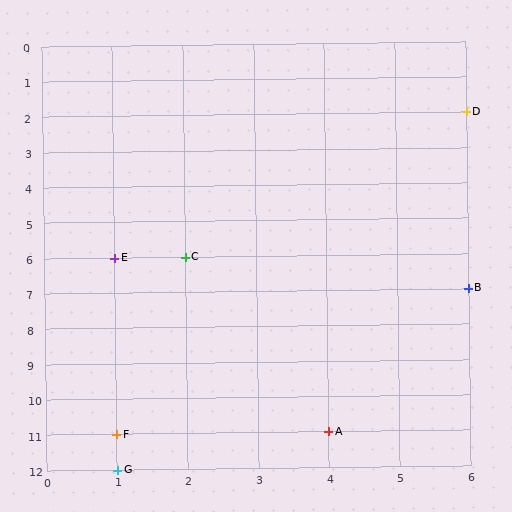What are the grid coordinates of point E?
Point E is at grid coordinates (1, 6).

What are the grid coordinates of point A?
Point A is at grid coordinates (4, 11).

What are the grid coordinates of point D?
Point D is at grid coordinates (6, 2).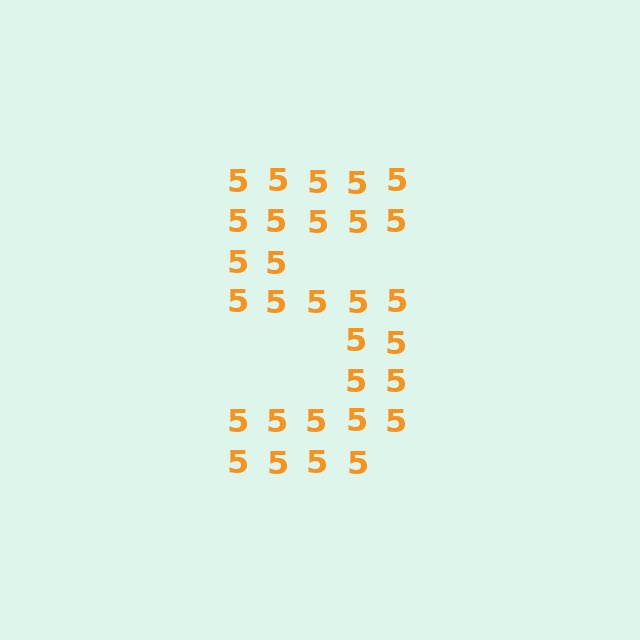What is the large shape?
The large shape is the digit 5.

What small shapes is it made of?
It is made of small digit 5's.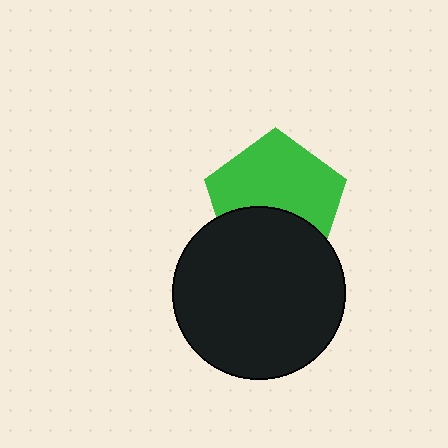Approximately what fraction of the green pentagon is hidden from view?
Roughly 38% of the green pentagon is hidden behind the black circle.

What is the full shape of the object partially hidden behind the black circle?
The partially hidden object is a green pentagon.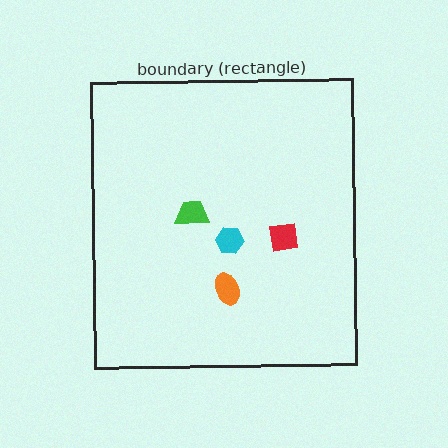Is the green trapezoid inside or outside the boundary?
Inside.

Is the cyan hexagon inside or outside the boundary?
Inside.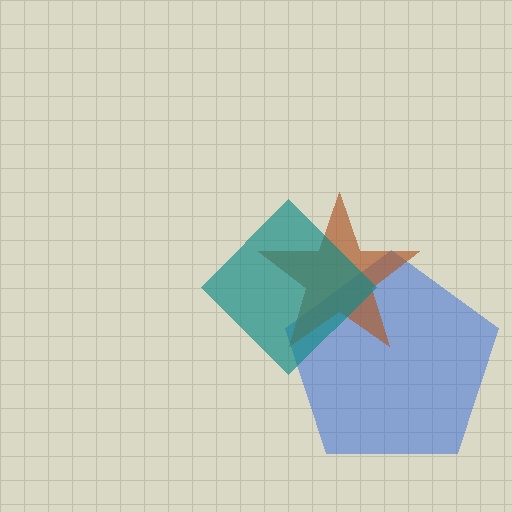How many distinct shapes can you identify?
There are 3 distinct shapes: a blue pentagon, a brown star, a teal diamond.